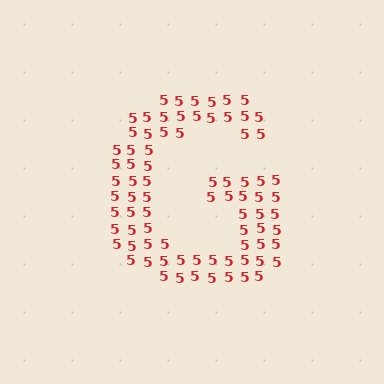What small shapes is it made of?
It is made of small digit 5's.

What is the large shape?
The large shape is the letter G.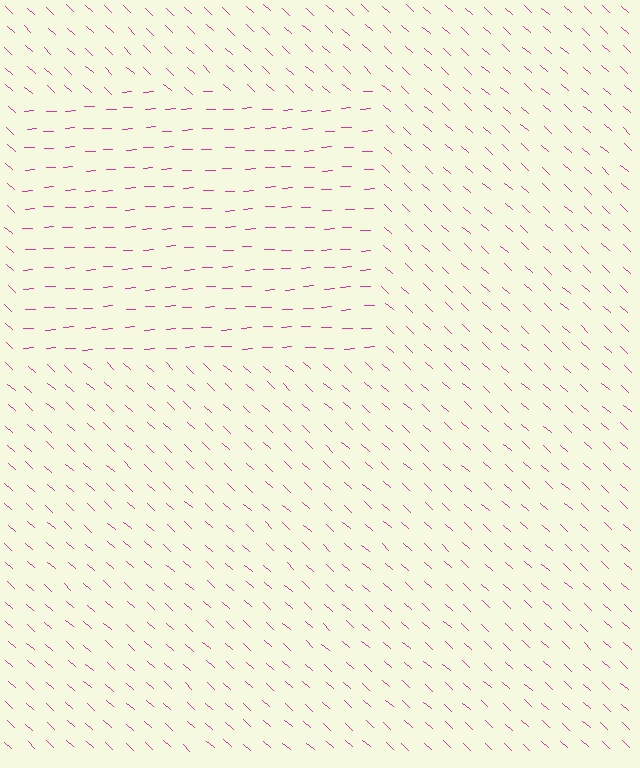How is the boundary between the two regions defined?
The boundary is defined purely by a change in line orientation (approximately 45 degrees difference). All lines are the same color and thickness.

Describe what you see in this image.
The image is filled with small magenta line segments. A rectangle region in the image has lines oriented differently from the surrounding lines, creating a visible texture boundary.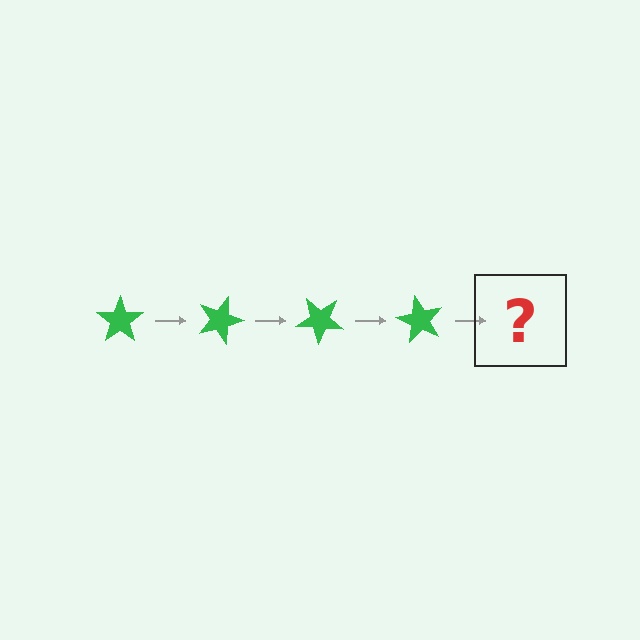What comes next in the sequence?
The next element should be a green star rotated 80 degrees.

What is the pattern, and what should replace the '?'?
The pattern is that the star rotates 20 degrees each step. The '?' should be a green star rotated 80 degrees.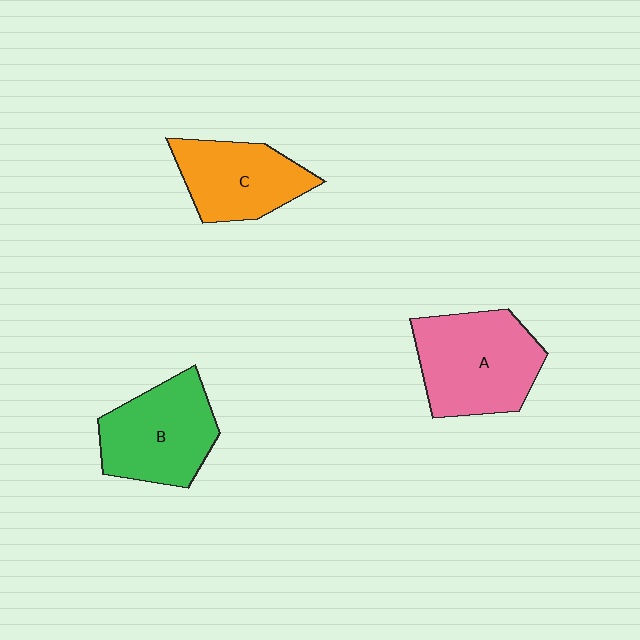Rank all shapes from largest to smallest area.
From largest to smallest: A (pink), B (green), C (orange).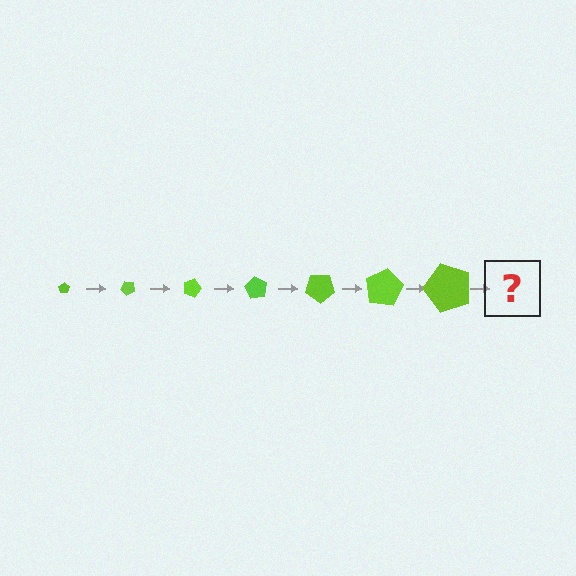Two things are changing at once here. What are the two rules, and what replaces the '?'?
The two rules are that the pentagon grows larger each step and it rotates 45 degrees each step. The '?' should be a pentagon, larger than the previous one and rotated 315 degrees from the start.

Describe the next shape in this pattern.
It should be a pentagon, larger than the previous one and rotated 315 degrees from the start.